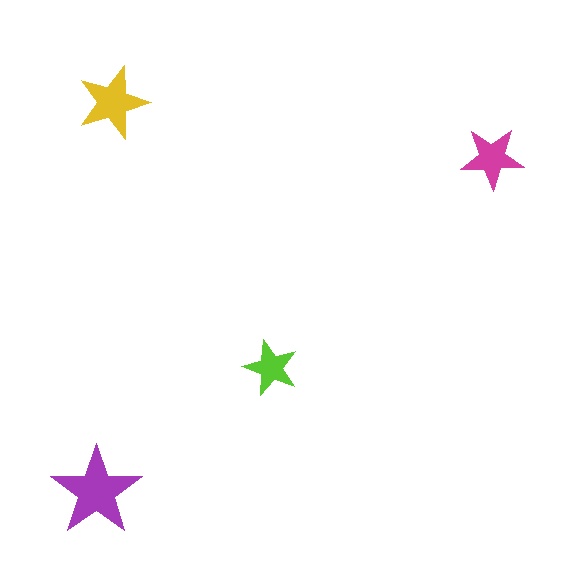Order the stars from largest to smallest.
the purple one, the yellow one, the magenta one, the lime one.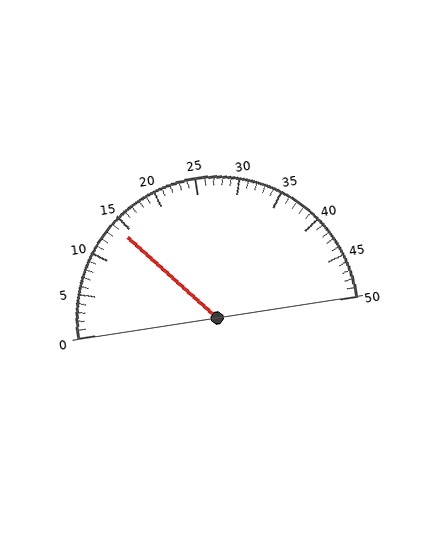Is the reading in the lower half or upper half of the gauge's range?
The reading is in the lower half of the range (0 to 50).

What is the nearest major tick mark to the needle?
The nearest major tick mark is 15.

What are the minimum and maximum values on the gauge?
The gauge ranges from 0 to 50.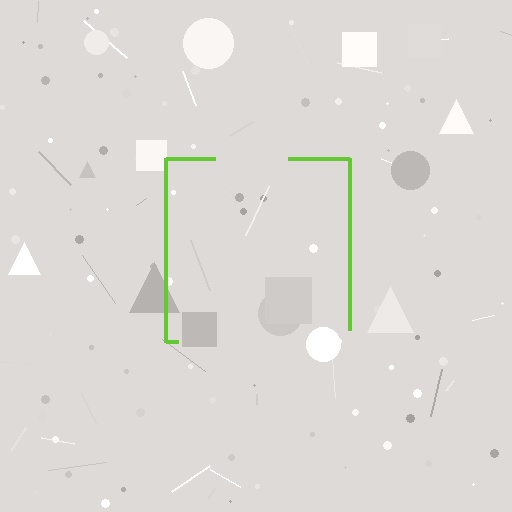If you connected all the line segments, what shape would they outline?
They would outline a square.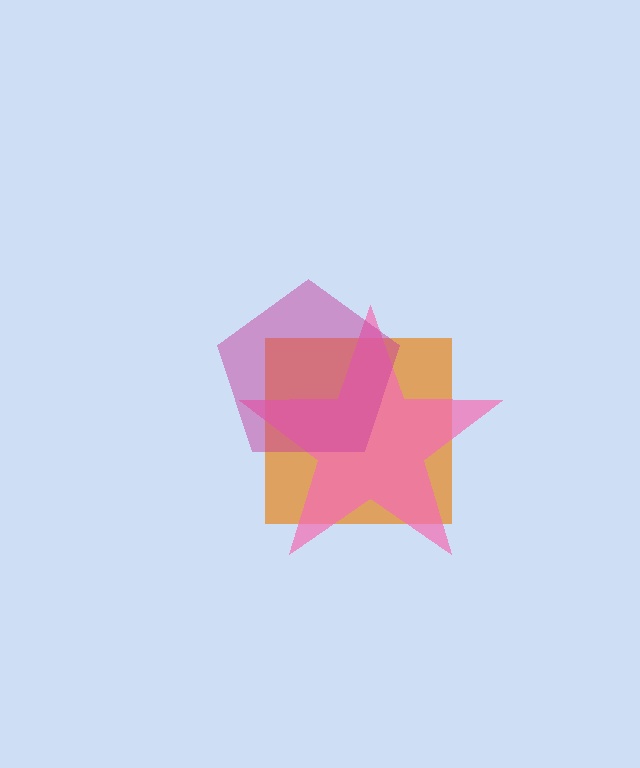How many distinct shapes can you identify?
There are 3 distinct shapes: an orange square, a pink star, a magenta pentagon.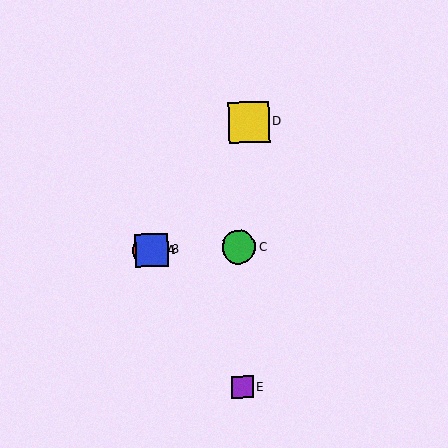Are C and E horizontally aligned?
No, C is at y≈247 and E is at y≈387.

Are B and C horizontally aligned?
Yes, both are at y≈250.